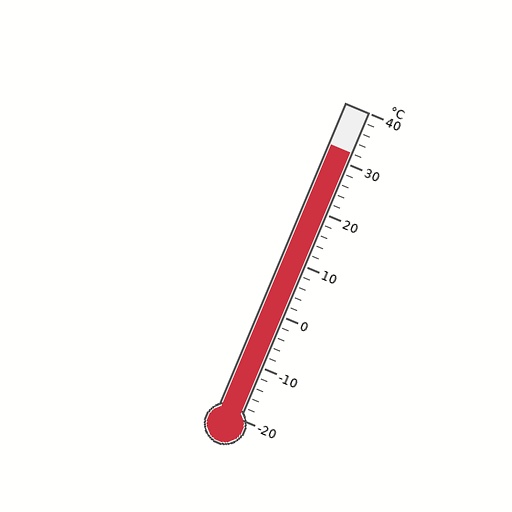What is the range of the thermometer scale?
The thermometer scale ranges from -20°C to 40°C.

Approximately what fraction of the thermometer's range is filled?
The thermometer is filled to approximately 85% of its range.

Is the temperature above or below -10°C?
The temperature is above -10°C.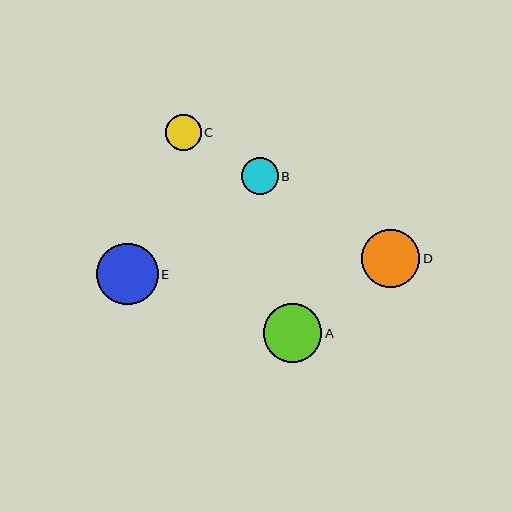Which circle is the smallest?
Circle C is the smallest with a size of approximately 35 pixels.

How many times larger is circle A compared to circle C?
Circle A is approximately 1.7 times the size of circle C.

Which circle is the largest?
Circle E is the largest with a size of approximately 61 pixels.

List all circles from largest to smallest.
From largest to smallest: E, A, D, B, C.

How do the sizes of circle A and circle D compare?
Circle A and circle D are approximately the same size.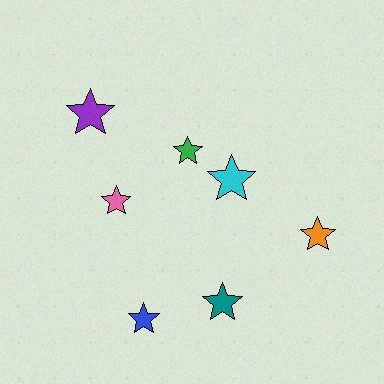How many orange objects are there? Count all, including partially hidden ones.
There is 1 orange object.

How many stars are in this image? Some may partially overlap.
There are 7 stars.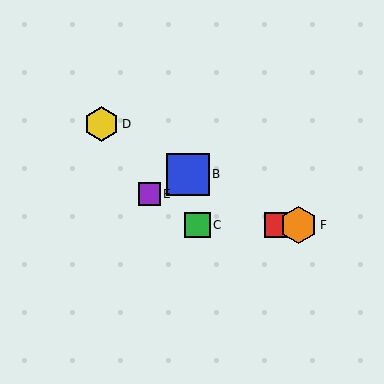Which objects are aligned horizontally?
Objects A, C, F are aligned horizontally.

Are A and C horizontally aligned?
Yes, both are at y≈225.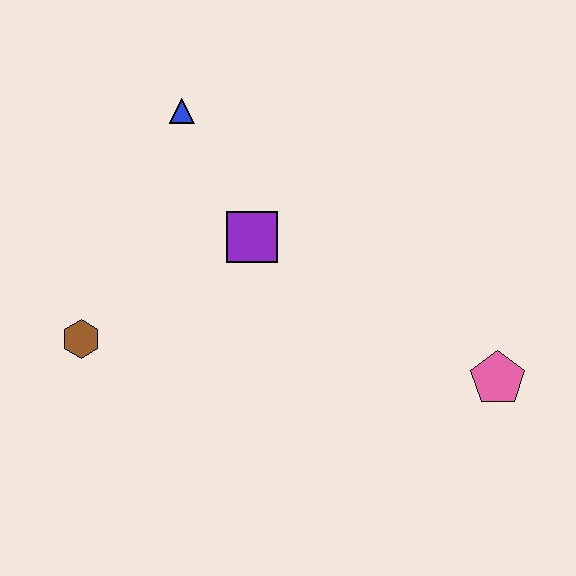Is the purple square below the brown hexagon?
No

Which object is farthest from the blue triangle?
The pink pentagon is farthest from the blue triangle.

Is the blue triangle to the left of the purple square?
Yes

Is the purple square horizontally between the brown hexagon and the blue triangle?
No